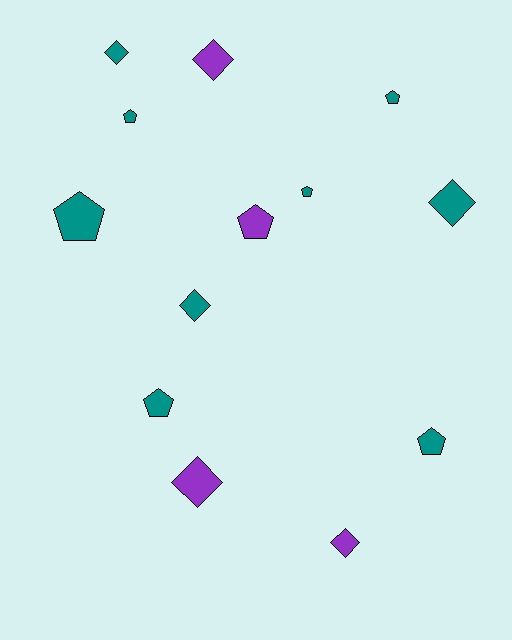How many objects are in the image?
There are 13 objects.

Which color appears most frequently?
Teal, with 9 objects.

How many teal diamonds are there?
There are 3 teal diamonds.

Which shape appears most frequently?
Pentagon, with 7 objects.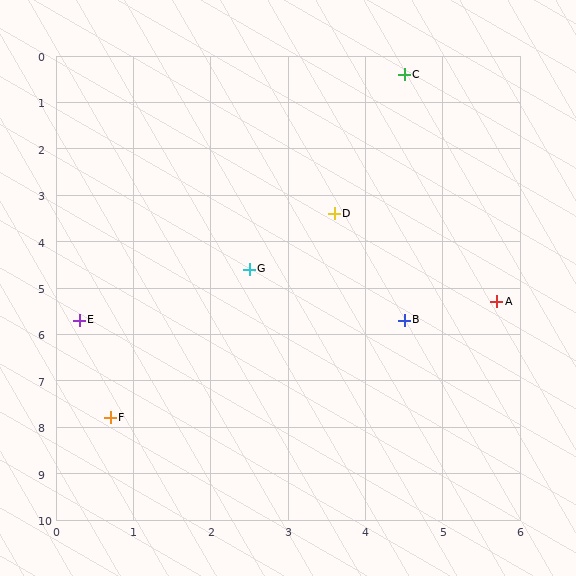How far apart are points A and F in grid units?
Points A and F are about 5.6 grid units apart.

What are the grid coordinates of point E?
Point E is at approximately (0.3, 5.7).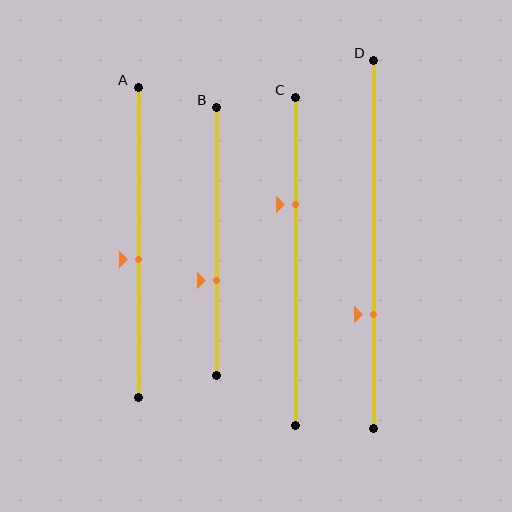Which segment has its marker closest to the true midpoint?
Segment A has its marker closest to the true midpoint.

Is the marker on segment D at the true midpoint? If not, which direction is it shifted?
No, the marker on segment D is shifted downward by about 19% of the segment length.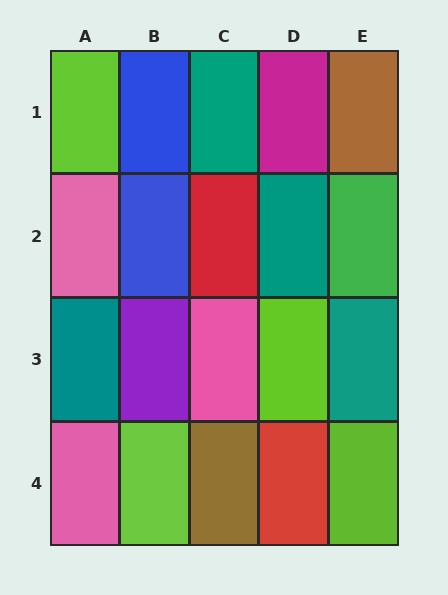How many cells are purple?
1 cell is purple.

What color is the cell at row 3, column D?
Lime.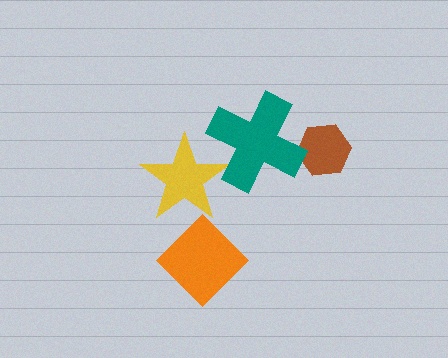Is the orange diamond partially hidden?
Yes, it is partially covered by another shape.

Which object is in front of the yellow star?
The teal cross is in front of the yellow star.